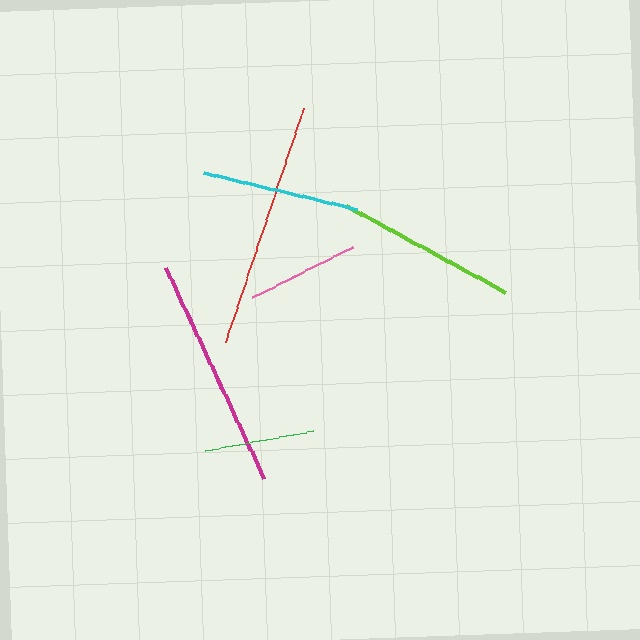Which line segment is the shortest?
The green line is the shortest at approximately 110 pixels.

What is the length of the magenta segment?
The magenta segment is approximately 233 pixels long.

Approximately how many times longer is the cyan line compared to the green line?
The cyan line is approximately 1.4 times the length of the green line.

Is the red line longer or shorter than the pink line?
The red line is longer than the pink line.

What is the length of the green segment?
The green segment is approximately 110 pixels long.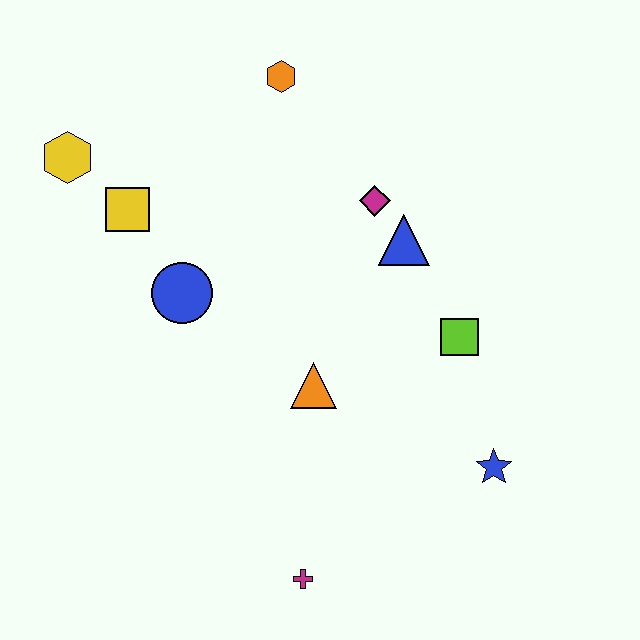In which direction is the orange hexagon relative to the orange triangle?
The orange hexagon is above the orange triangle.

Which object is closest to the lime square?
The blue triangle is closest to the lime square.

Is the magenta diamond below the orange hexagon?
Yes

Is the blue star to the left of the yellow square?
No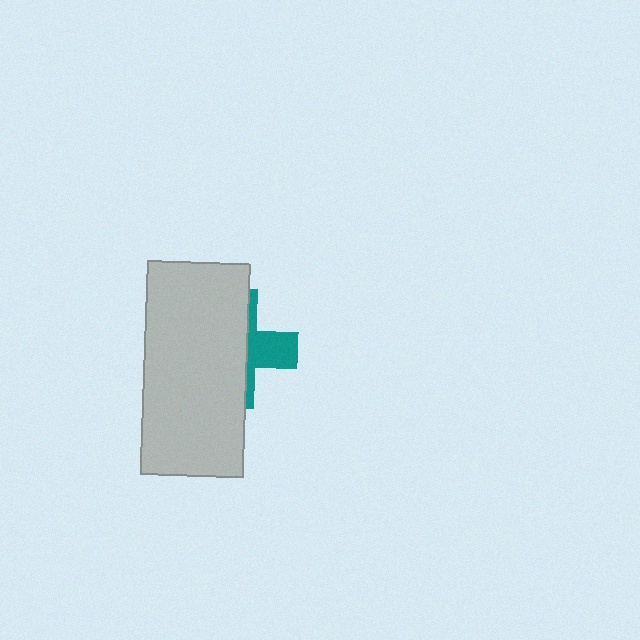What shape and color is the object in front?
The object in front is a light gray rectangle.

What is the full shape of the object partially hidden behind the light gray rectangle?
The partially hidden object is a teal cross.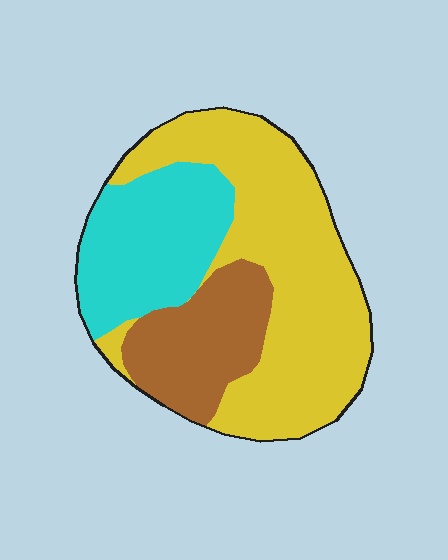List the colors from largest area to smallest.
From largest to smallest: yellow, cyan, brown.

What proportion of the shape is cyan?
Cyan takes up about one quarter (1/4) of the shape.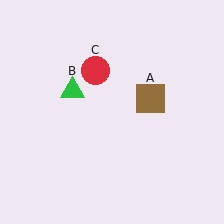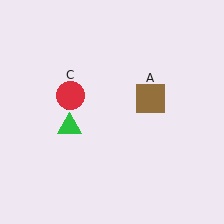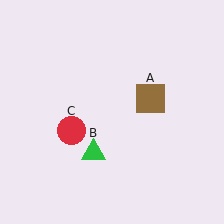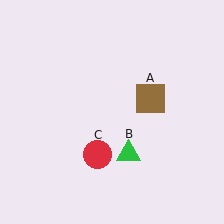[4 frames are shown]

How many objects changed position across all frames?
2 objects changed position: green triangle (object B), red circle (object C).